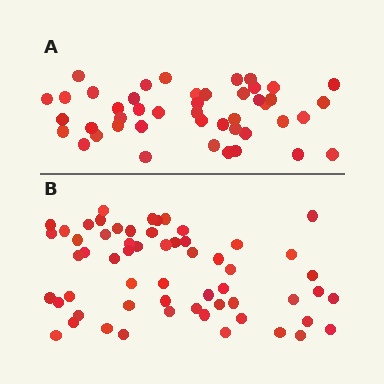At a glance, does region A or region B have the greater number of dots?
Region B (the bottom region) has more dots.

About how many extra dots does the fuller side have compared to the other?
Region B has approximately 15 more dots than region A.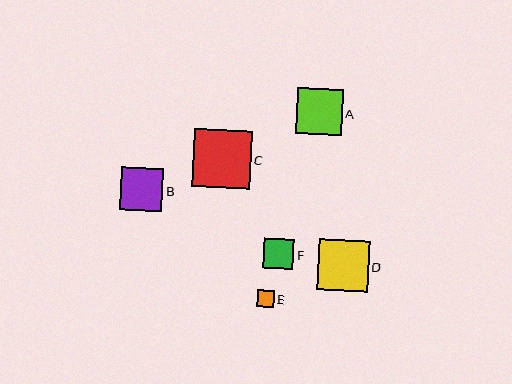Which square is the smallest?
Square E is the smallest with a size of approximately 17 pixels.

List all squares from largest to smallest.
From largest to smallest: C, D, A, B, F, E.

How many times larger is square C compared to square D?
Square C is approximately 1.1 times the size of square D.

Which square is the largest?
Square C is the largest with a size of approximately 58 pixels.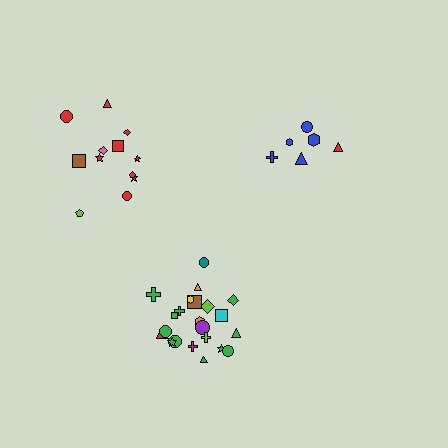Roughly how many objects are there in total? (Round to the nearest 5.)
Roughly 40 objects in total.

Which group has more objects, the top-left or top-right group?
The top-left group.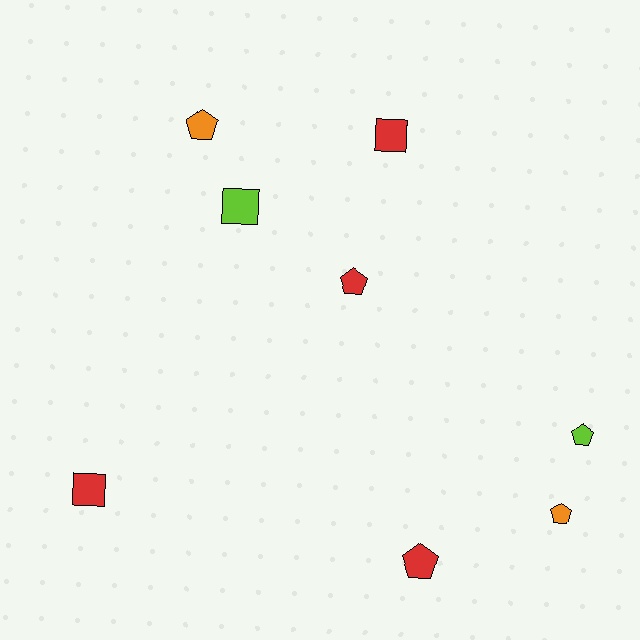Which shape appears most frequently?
Pentagon, with 5 objects.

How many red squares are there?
There are 2 red squares.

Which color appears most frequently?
Red, with 4 objects.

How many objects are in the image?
There are 8 objects.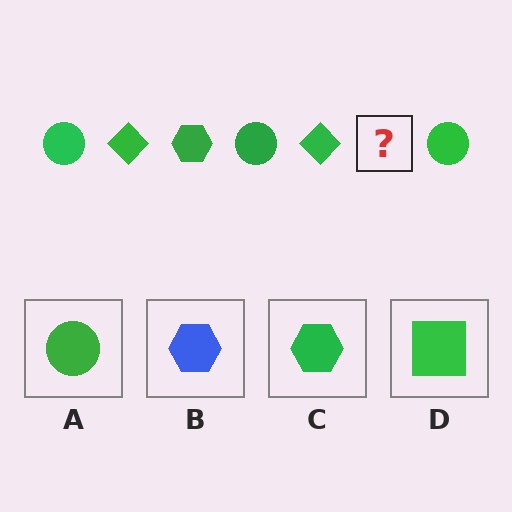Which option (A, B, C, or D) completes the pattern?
C.